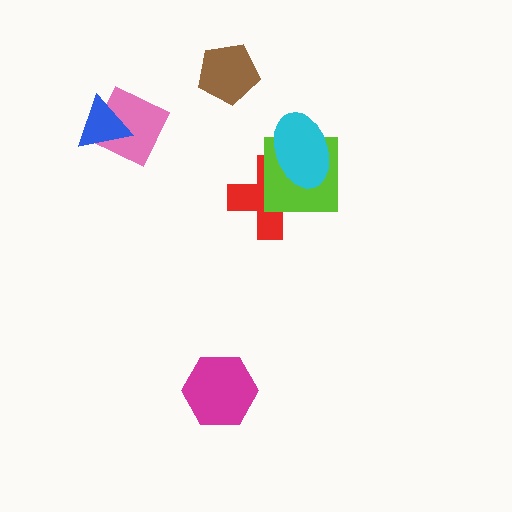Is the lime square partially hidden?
Yes, it is partially covered by another shape.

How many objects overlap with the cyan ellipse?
2 objects overlap with the cyan ellipse.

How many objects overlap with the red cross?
2 objects overlap with the red cross.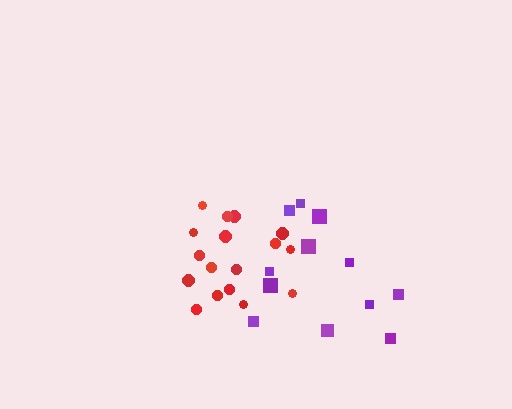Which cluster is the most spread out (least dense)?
Purple.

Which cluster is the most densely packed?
Red.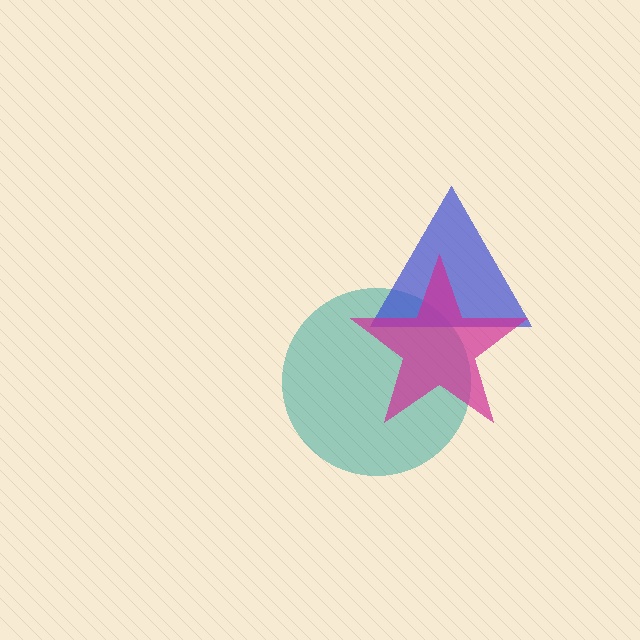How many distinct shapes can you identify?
There are 3 distinct shapes: a teal circle, a blue triangle, a magenta star.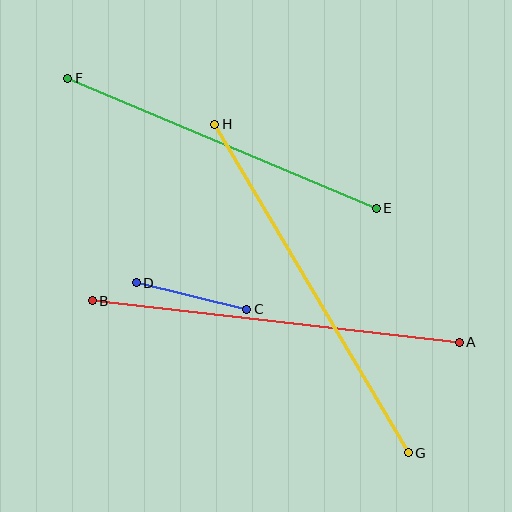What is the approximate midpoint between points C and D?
The midpoint is at approximately (192, 296) pixels.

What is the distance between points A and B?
The distance is approximately 369 pixels.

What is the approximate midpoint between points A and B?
The midpoint is at approximately (276, 321) pixels.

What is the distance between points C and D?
The distance is approximately 114 pixels.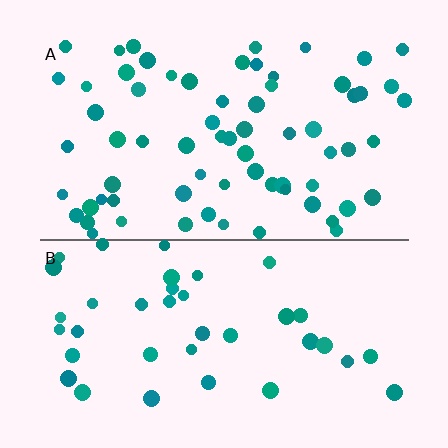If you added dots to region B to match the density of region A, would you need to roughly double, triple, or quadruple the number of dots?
Approximately double.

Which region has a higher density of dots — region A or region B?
A (the top).